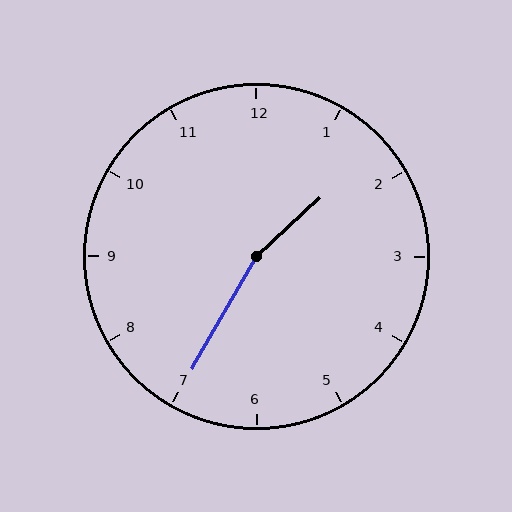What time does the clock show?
1:35.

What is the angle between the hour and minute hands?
Approximately 162 degrees.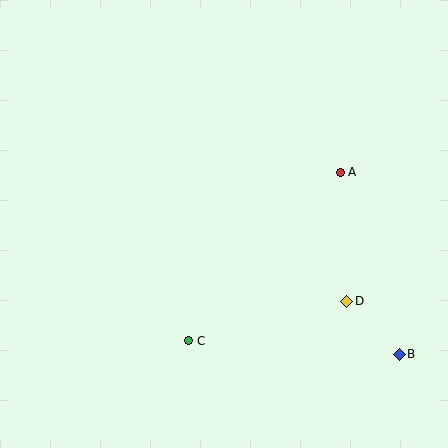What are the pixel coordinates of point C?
Point C is at (189, 341).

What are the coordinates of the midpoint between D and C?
The midpoint between D and C is at (268, 321).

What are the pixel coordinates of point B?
Point B is at (399, 354).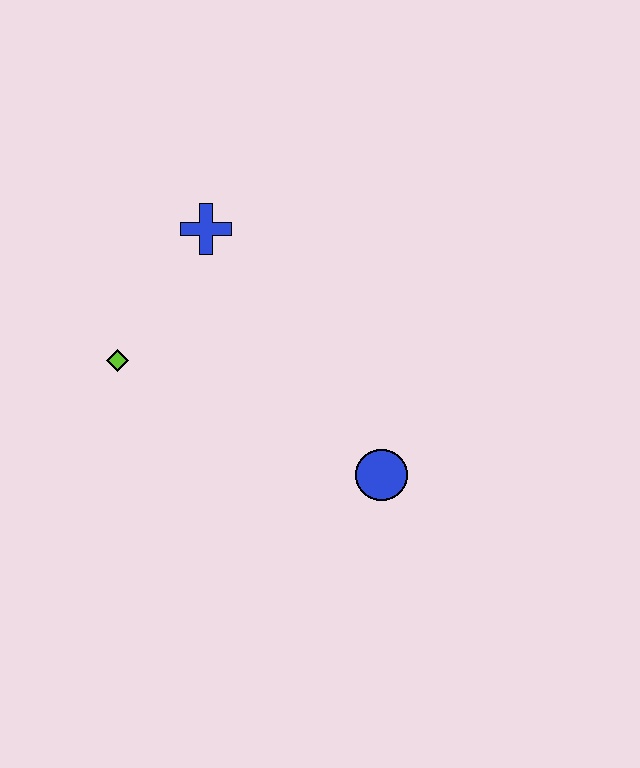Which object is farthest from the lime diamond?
The blue circle is farthest from the lime diamond.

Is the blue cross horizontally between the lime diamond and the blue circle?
Yes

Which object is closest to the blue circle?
The lime diamond is closest to the blue circle.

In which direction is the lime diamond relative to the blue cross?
The lime diamond is below the blue cross.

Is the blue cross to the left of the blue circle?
Yes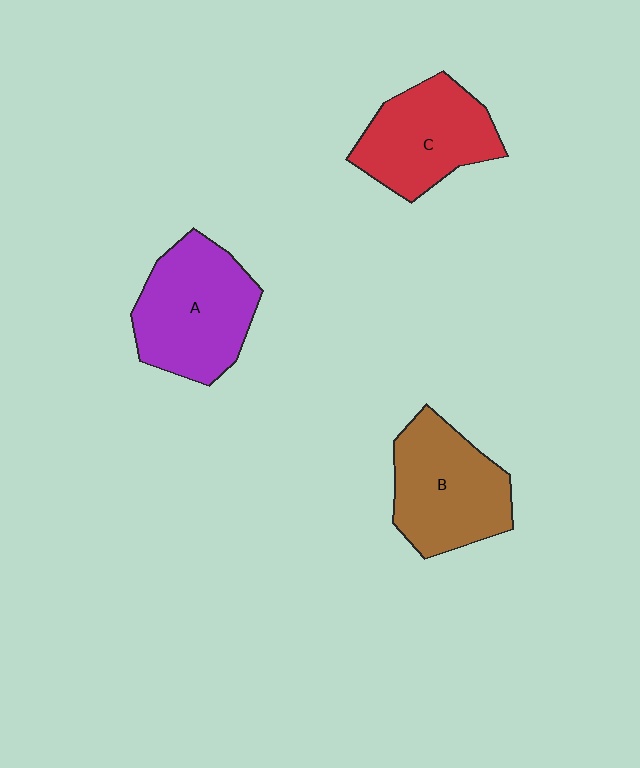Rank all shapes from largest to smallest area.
From largest to smallest: A (purple), B (brown), C (red).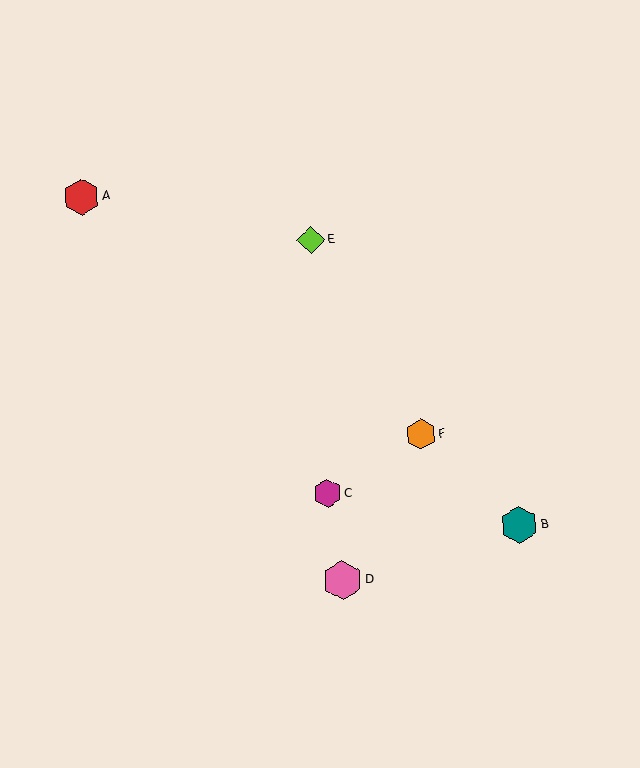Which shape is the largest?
The pink hexagon (labeled D) is the largest.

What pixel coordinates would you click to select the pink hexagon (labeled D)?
Click at (342, 580) to select the pink hexagon D.